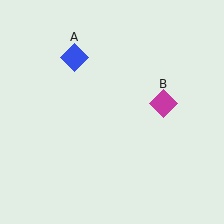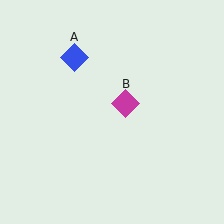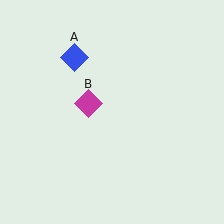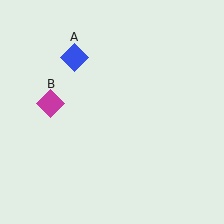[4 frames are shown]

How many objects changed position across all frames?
1 object changed position: magenta diamond (object B).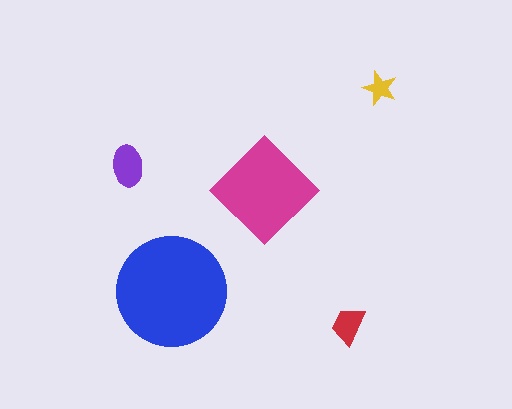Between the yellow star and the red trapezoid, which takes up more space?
The red trapezoid.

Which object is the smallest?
The yellow star.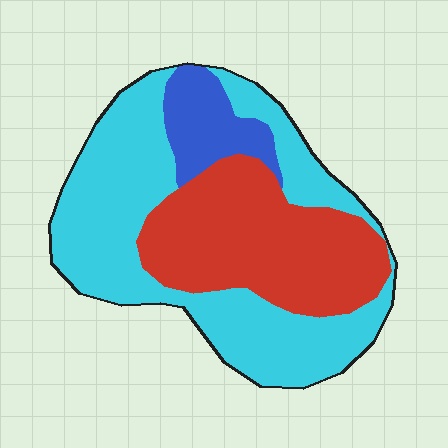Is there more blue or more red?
Red.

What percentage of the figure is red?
Red takes up between a quarter and a half of the figure.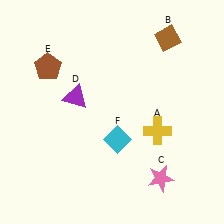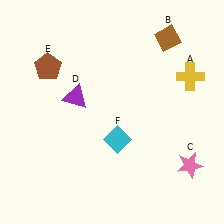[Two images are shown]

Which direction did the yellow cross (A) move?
The yellow cross (A) moved up.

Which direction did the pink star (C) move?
The pink star (C) moved right.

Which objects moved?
The objects that moved are: the yellow cross (A), the pink star (C).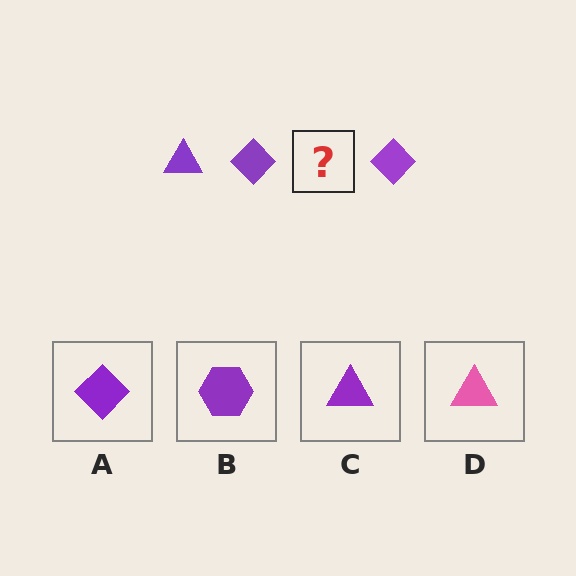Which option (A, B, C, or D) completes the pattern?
C.